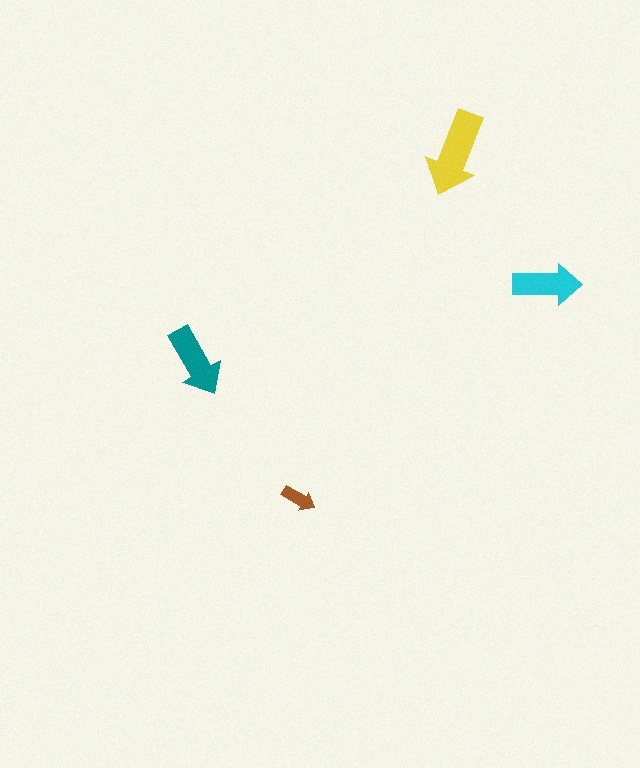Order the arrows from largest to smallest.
the yellow one, the teal one, the cyan one, the brown one.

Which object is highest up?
The yellow arrow is topmost.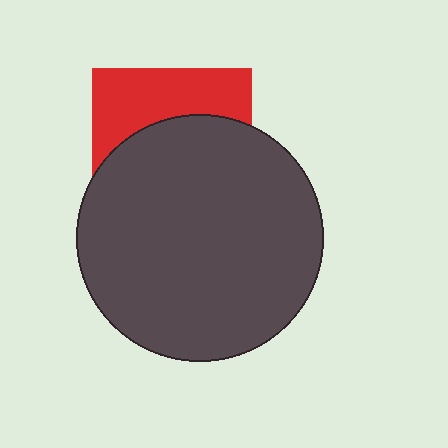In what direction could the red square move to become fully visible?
The red square could move up. That would shift it out from behind the dark gray circle entirely.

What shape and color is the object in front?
The object in front is a dark gray circle.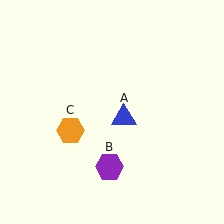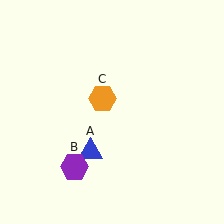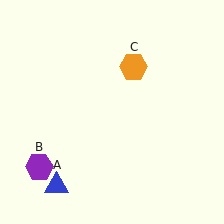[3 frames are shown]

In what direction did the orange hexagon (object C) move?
The orange hexagon (object C) moved up and to the right.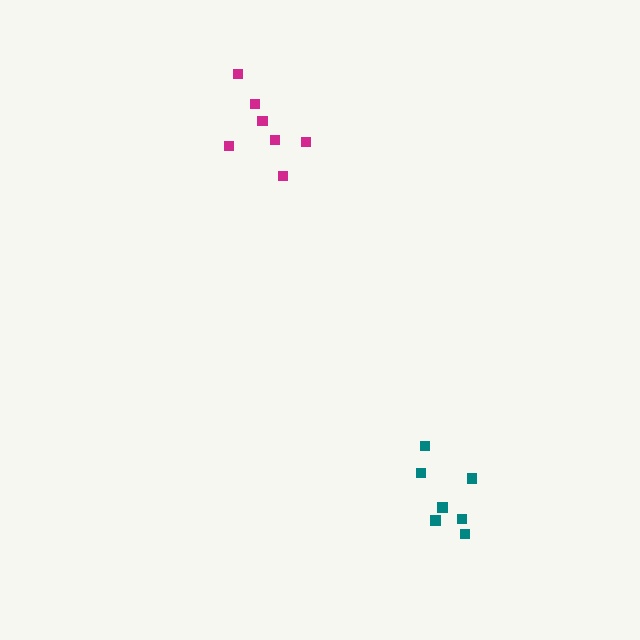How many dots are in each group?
Group 1: 7 dots, Group 2: 7 dots (14 total).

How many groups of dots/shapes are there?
There are 2 groups.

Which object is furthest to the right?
The teal cluster is rightmost.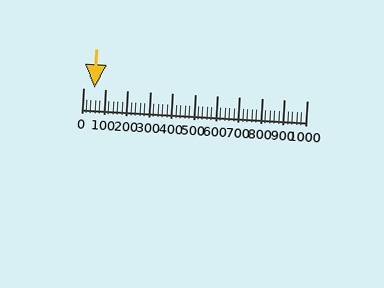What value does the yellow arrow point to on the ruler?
The yellow arrow points to approximately 53.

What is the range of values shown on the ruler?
The ruler shows values from 0 to 1000.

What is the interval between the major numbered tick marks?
The major tick marks are spaced 100 units apart.